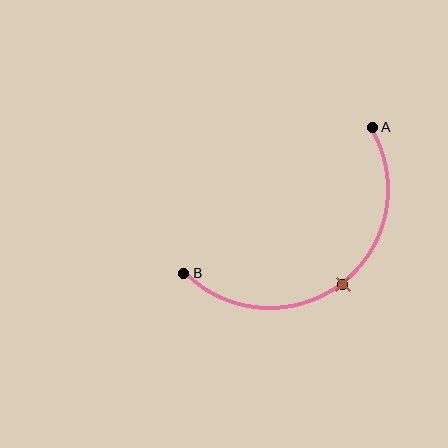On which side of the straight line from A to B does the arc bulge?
The arc bulges below and to the right of the straight line connecting A and B.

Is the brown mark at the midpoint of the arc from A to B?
Yes. The brown mark lies on the arc at equal arc-length from both A and B — it is the arc midpoint.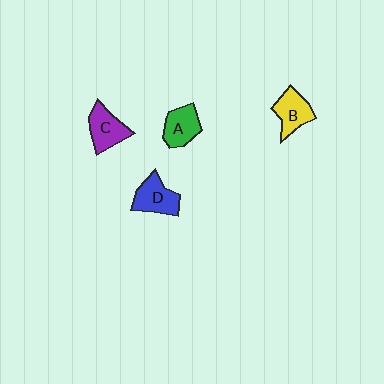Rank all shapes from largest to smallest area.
From largest to smallest: D (blue), C (purple), B (yellow), A (green).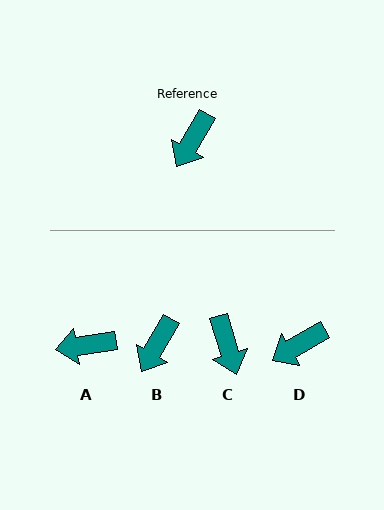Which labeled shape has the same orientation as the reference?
B.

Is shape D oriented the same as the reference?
No, it is off by about 30 degrees.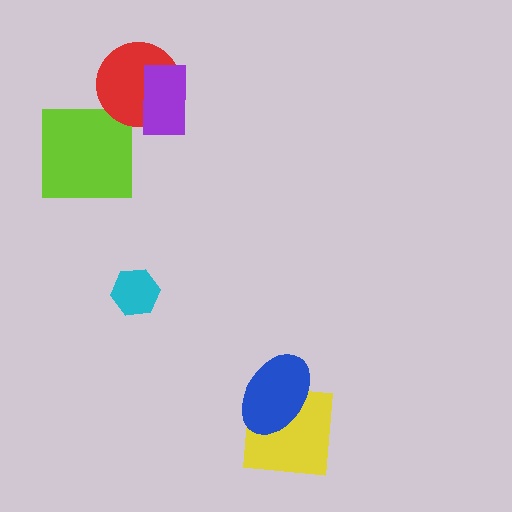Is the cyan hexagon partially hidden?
No, no other shape covers it.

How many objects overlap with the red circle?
1 object overlaps with the red circle.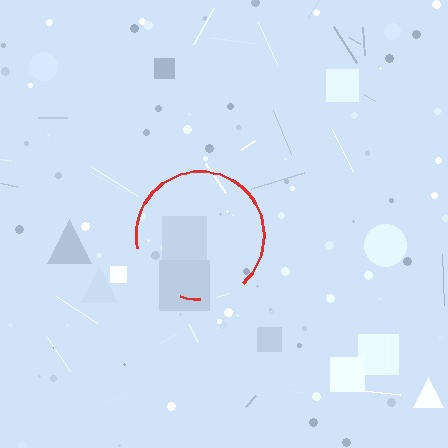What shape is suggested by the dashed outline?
The dashed outline suggests a circle.